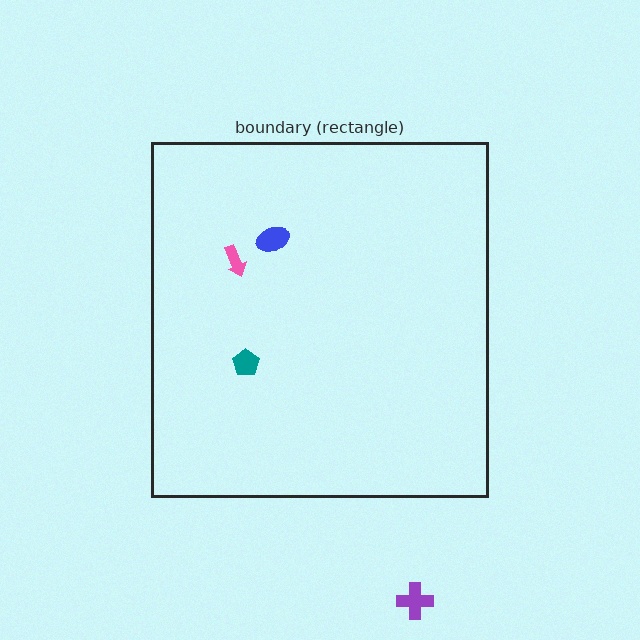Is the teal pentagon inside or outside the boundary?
Inside.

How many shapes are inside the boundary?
3 inside, 1 outside.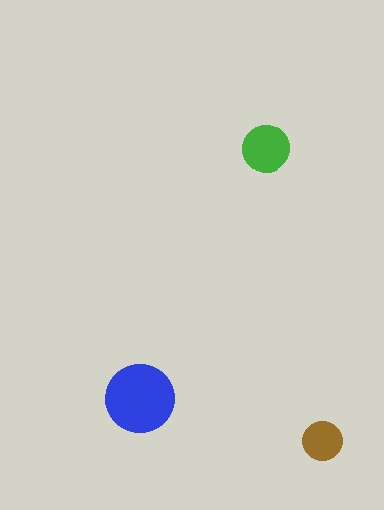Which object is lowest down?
The brown circle is bottommost.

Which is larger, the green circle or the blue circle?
The blue one.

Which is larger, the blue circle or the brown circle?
The blue one.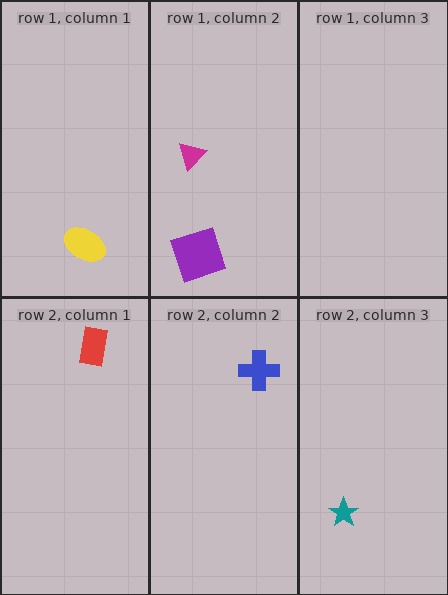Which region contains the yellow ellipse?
The row 1, column 1 region.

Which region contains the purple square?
The row 1, column 2 region.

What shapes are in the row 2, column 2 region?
The blue cross.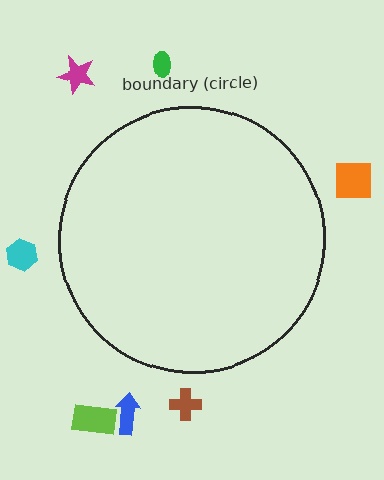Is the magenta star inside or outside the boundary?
Outside.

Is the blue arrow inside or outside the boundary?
Outside.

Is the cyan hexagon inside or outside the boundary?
Outside.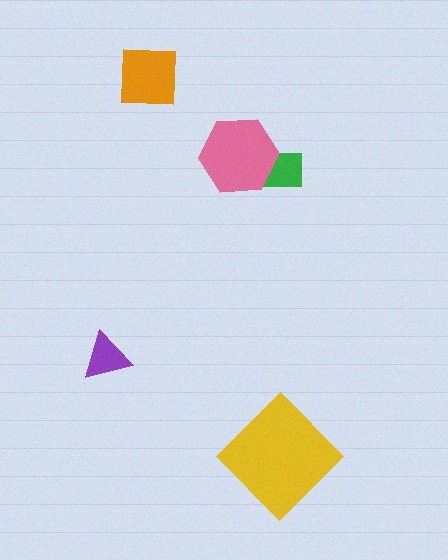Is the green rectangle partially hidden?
Yes, it is partially covered by another shape.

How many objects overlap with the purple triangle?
0 objects overlap with the purple triangle.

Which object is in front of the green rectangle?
The pink hexagon is in front of the green rectangle.